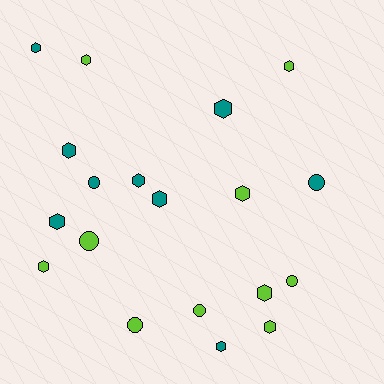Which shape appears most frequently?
Hexagon, with 13 objects.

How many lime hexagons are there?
There are 6 lime hexagons.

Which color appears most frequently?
Lime, with 10 objects.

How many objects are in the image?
There are 19 objects.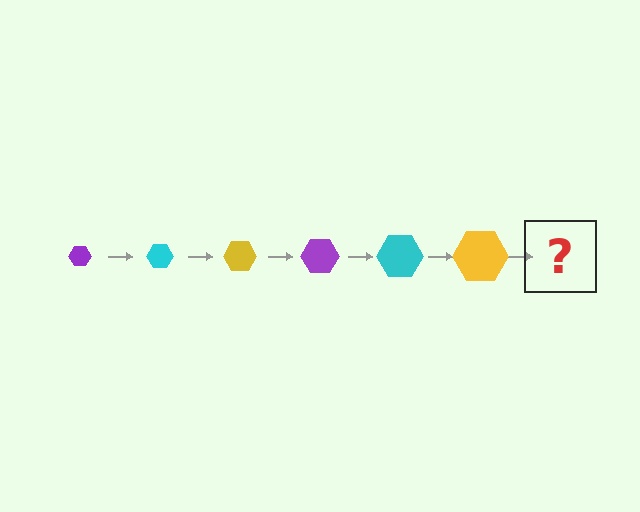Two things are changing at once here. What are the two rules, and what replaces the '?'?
The two rules are that the hexagon grows larger each step and the color cycles through purple, cyan, and yellow. The '?' should be a purple hexagon, larger than the previous one.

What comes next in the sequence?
The next element should be a purple hexagon, larger than the previous one.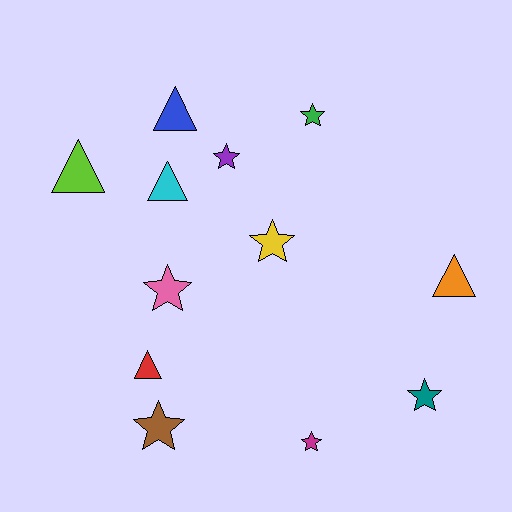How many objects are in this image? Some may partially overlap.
There are 12 objects.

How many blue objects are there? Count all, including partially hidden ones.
There is 1 blue object.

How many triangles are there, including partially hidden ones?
There are 5 triangles.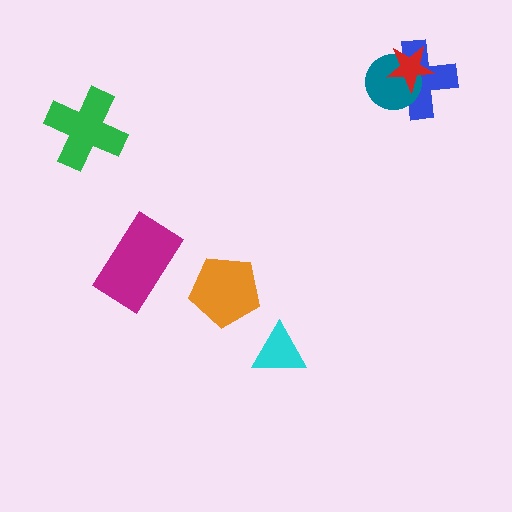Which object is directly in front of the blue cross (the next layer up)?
The teal circle is directly in front of the blue cross.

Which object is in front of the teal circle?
The red star is in front of the teal circle.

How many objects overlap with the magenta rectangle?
0 objects overlap with the magenta rectangle.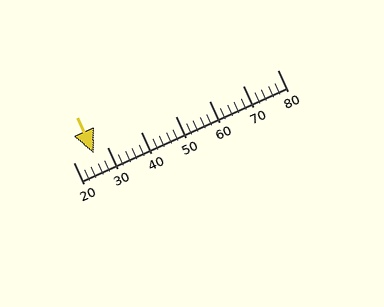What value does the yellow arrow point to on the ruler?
The yellow arrow points to approximately 26.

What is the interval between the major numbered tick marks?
The major tick marks are spaced 10 units apart.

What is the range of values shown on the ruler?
The ruler shows values from 20 to 80.